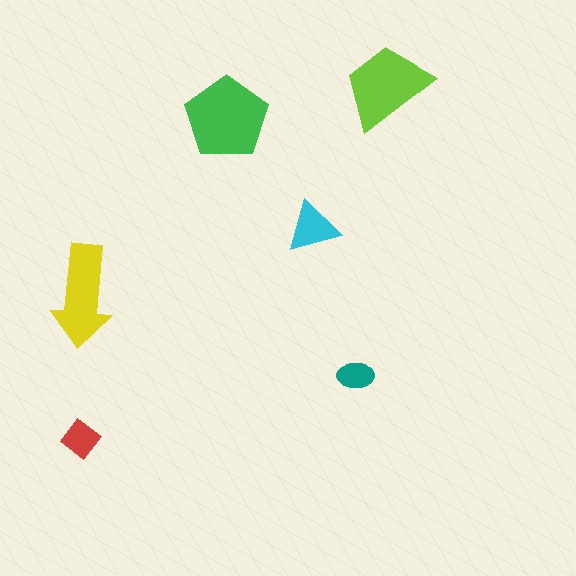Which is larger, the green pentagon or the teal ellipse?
The green pentagon.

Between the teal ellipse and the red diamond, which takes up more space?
The red diamond.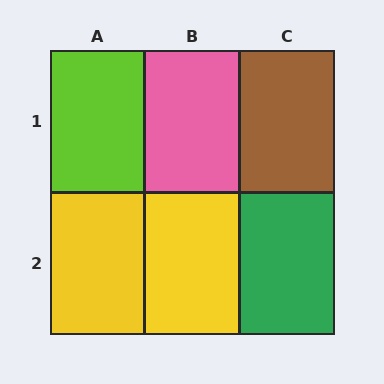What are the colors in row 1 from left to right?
Lime, pink, brown.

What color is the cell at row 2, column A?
Yellow.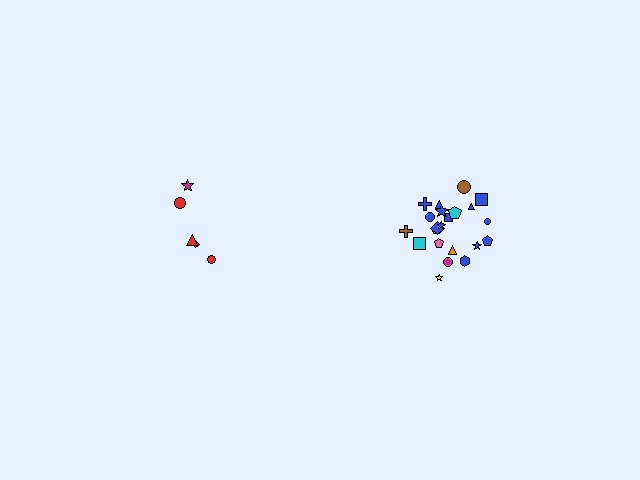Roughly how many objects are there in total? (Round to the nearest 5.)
Roughly 25 objects in total.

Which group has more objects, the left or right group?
The right group.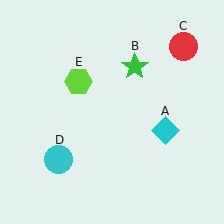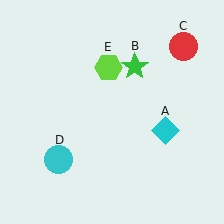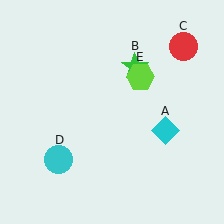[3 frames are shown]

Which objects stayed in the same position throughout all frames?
Cyan diamond (object A) and green star (object B) and red circle (object C) and cyan circle (object D) remained stationary.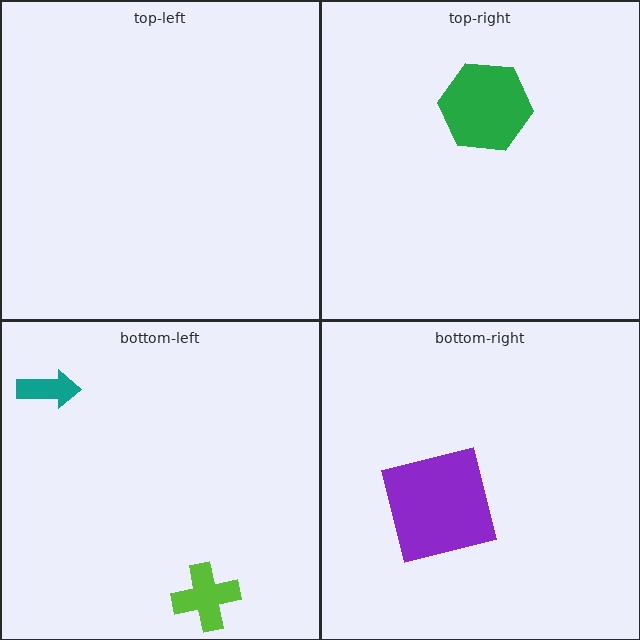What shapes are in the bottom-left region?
The lime cross, the teal arrow.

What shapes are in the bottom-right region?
The purple square.